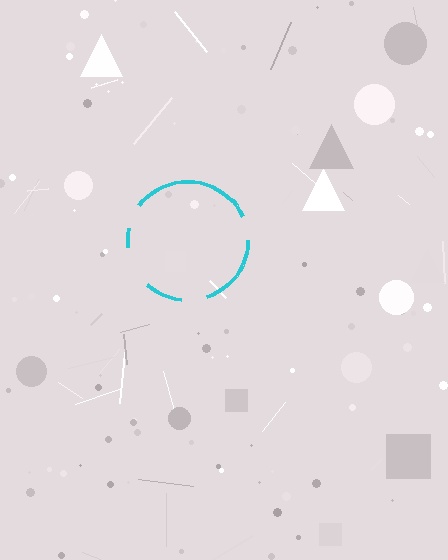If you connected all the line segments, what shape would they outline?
They would outline a circle.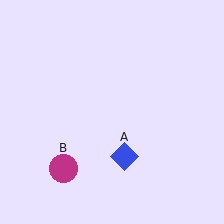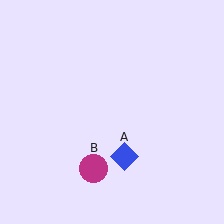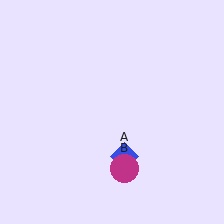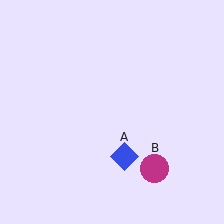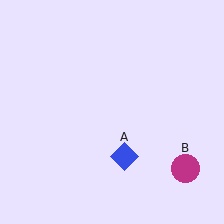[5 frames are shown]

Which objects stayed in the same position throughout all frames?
Blue diamond (object A) remained stationary.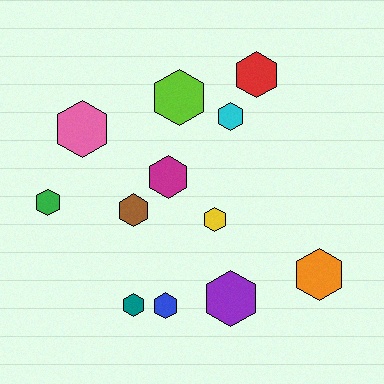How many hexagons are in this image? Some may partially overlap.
There are 12 hexagons.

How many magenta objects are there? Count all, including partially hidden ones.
There is 1 magenta object.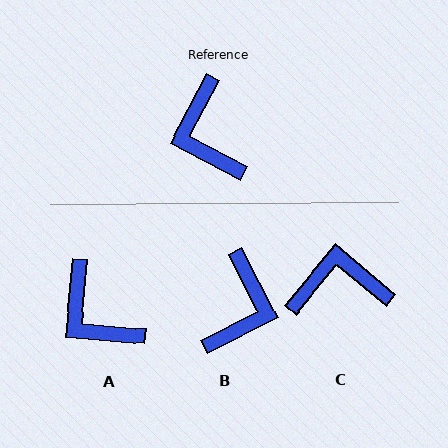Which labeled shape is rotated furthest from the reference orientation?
B, about 145 degrees away.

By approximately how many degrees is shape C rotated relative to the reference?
Approximately 102 degrees clockwise.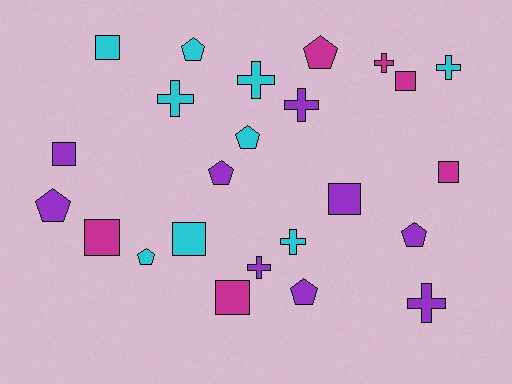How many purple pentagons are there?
There are 4 purple pentagons.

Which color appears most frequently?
Cyan, with 9 objects.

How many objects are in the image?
There are 24 objects.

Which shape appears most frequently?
Pentagon, with 8 objects.